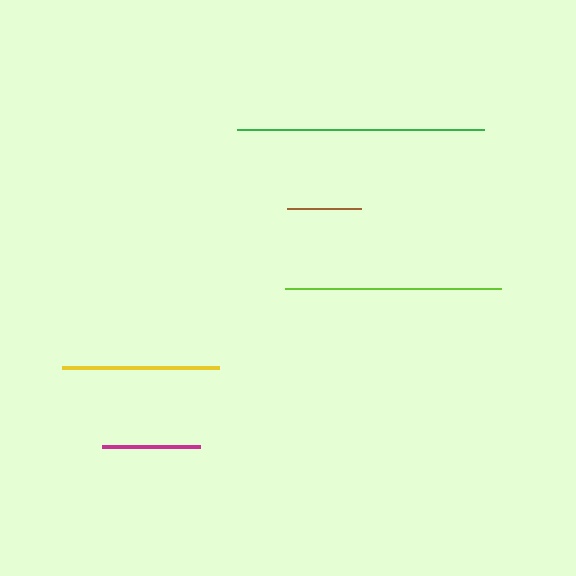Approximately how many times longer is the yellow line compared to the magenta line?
The yellow line is approximately 1.6 times the length of the magenta line.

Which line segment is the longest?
The green line is the longest at approximately 247 pixels.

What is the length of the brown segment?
The brown segment is approximately 74 pixels long.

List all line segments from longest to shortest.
From longest to shortest: green, lime, yellow, magenta, brown.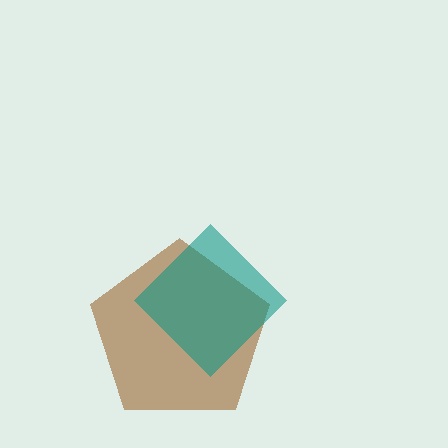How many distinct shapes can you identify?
There are 2 distinct shapes: a brown pentagon, a teal diamond.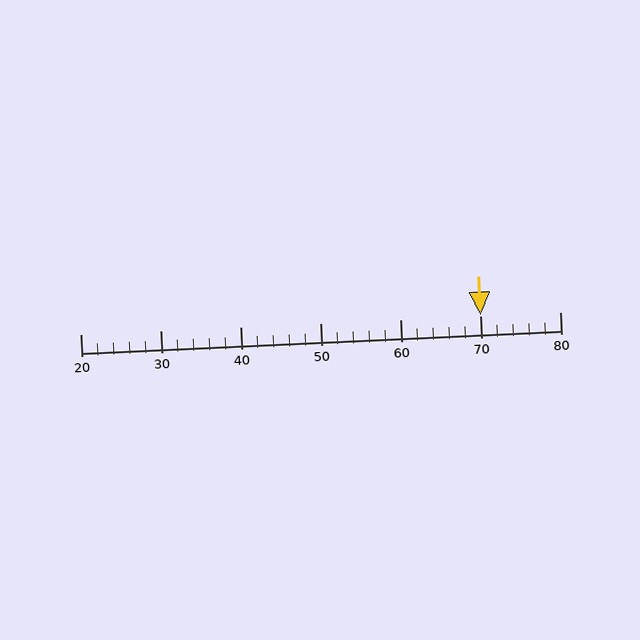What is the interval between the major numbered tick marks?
The major tick marks are spaced 10 units apart.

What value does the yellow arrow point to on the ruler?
The yellow arrow points to approximately 70.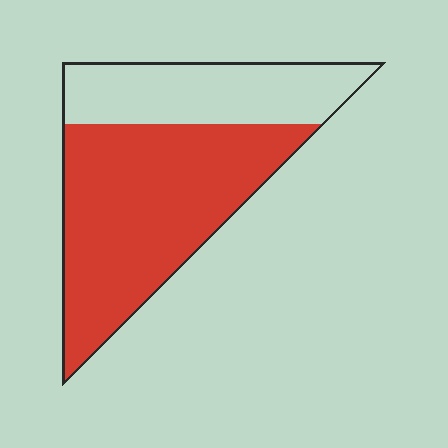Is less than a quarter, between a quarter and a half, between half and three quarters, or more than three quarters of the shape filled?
Between half and three quarters.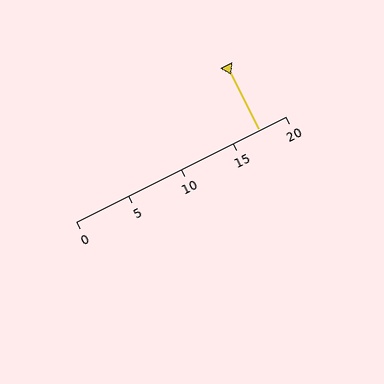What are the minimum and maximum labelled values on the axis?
The axis runs from 0 to 20.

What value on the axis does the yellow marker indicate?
The marker indicates approximately 17.5.